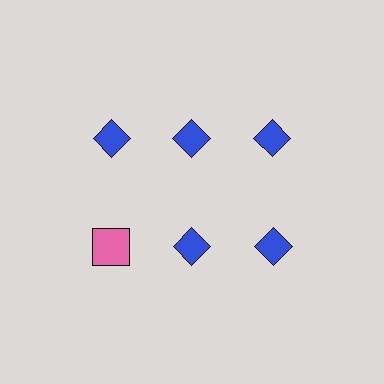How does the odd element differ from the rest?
It differs in both color (pink instead of blue) and shape (square instead of diamond).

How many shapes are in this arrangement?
There are 6 shapes arranged in a grid pattern.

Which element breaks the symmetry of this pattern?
The pink square in the second row, leftmost column breaks the symmetry. All other shapes are blue diamonds.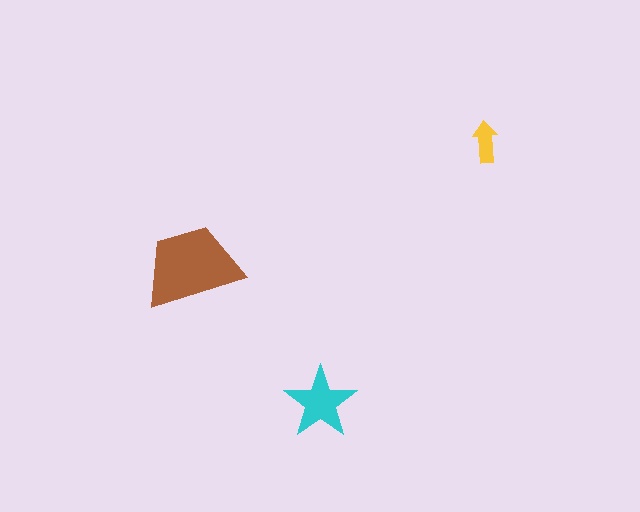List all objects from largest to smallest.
The brown trapezoid, the cyan star, the yellow arrow.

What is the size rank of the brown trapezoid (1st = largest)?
1st.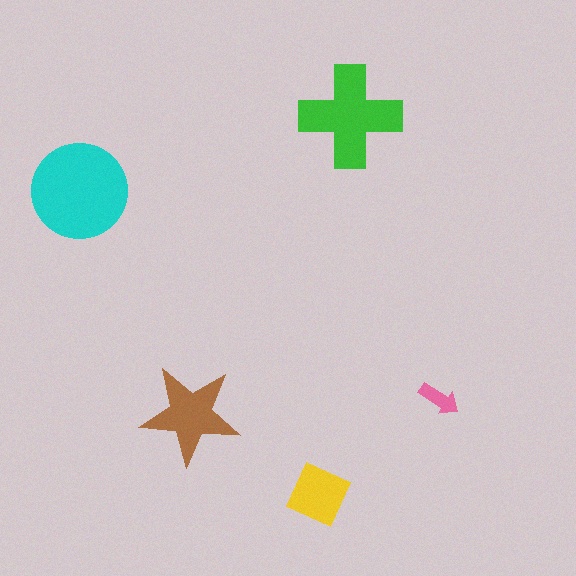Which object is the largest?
The cyan circle.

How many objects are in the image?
There are 5 objects in the image.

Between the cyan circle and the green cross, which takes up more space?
The cyan circle.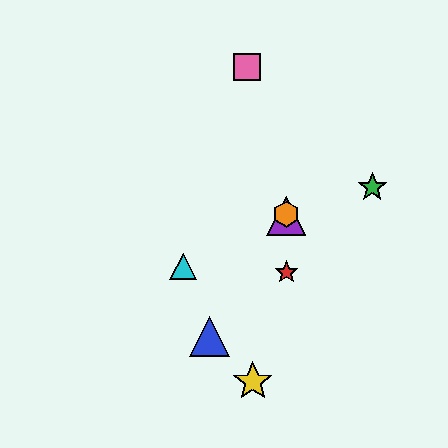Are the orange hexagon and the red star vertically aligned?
Yes, both are at x≈286.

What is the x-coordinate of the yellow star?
The yellow star is at x≈253.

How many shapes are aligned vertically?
3 shapes (the red star, the purple triangle, the orange hexagon) are aligned vertically.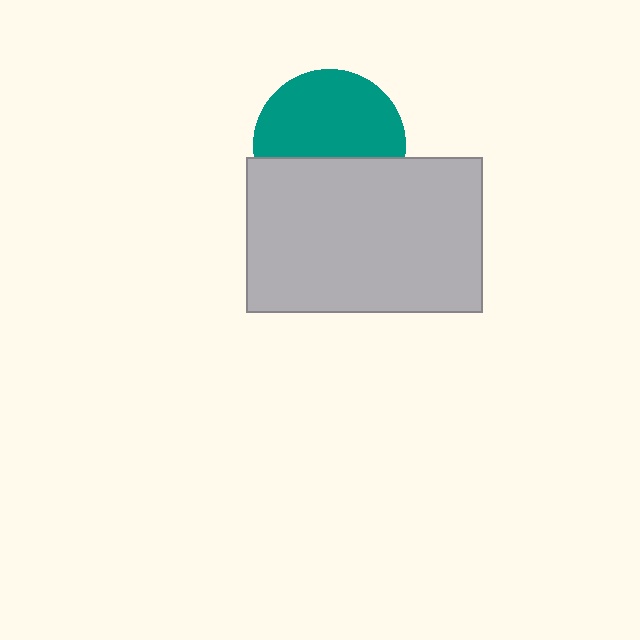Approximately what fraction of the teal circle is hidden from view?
Roughly 40% of the teal circle is hidden behind the light gray rectangle.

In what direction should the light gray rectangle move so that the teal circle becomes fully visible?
The light gray rectangle should move down. That is the shortest direction to clear the overlap and leave the teal circle fully visible.